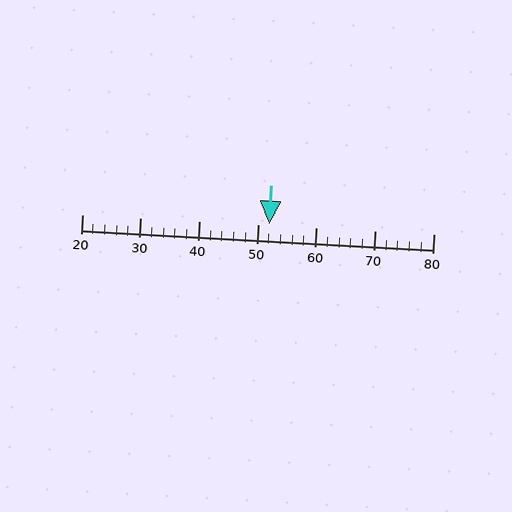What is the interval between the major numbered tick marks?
The major tick marks are spaced 10 units apart.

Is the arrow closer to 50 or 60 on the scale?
The arrow is closer to 50.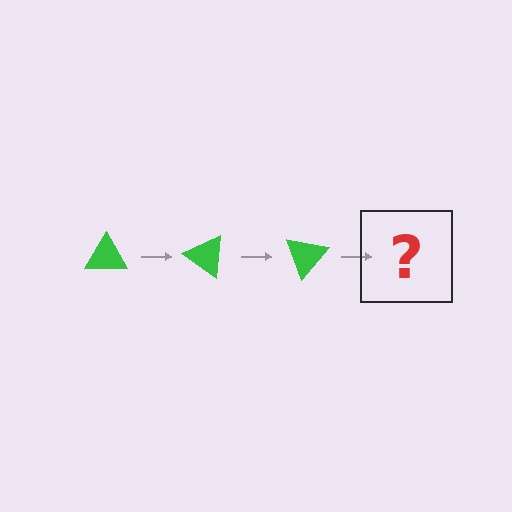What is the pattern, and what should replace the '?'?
The pattern is that the triangle rotates 35 degrees each step. The '?' should be a green triangle rotated 105 degrees.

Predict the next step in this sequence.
The next step is a green triangle rotated 105 degrees.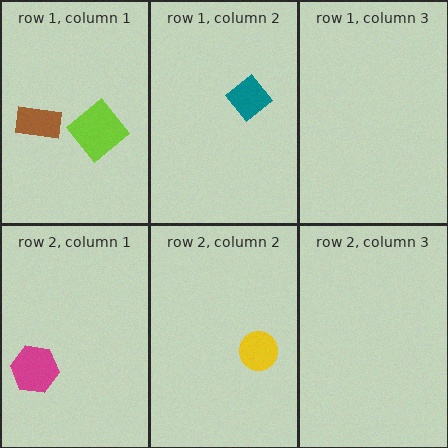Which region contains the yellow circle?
The row 2, column 2 region.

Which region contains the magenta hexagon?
The row 2, column 1 region.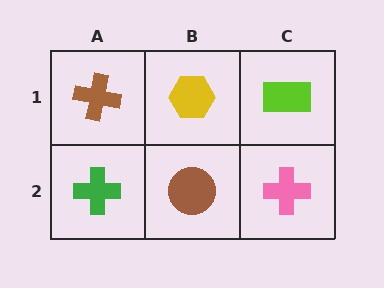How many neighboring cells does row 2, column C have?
2.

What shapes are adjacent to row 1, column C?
A pink cross (row 2, column C), a yellow hexagon (row 1, column B).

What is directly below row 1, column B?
A brown circle.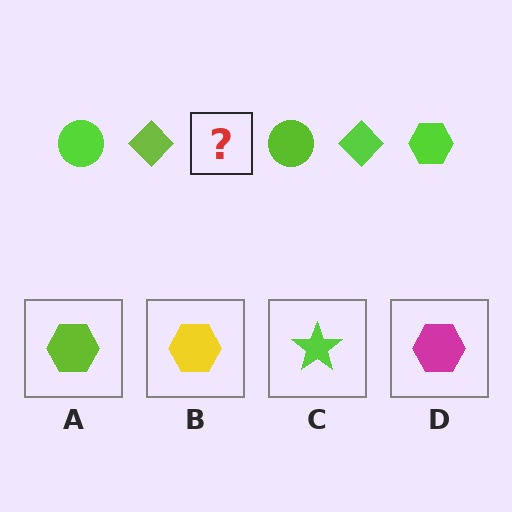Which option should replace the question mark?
Option A.